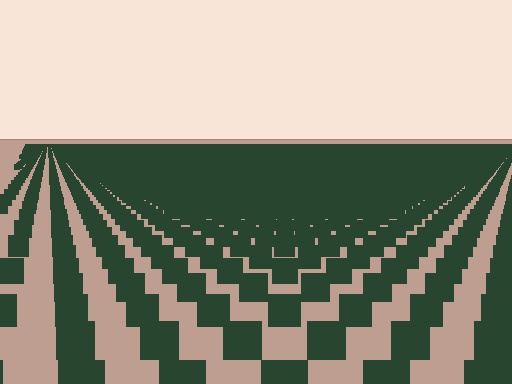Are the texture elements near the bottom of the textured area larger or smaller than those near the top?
Larger. Near the bottom, elements are closer to the viewer and appear at a bigger on-screen size.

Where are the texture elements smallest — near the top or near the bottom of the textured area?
Near the top.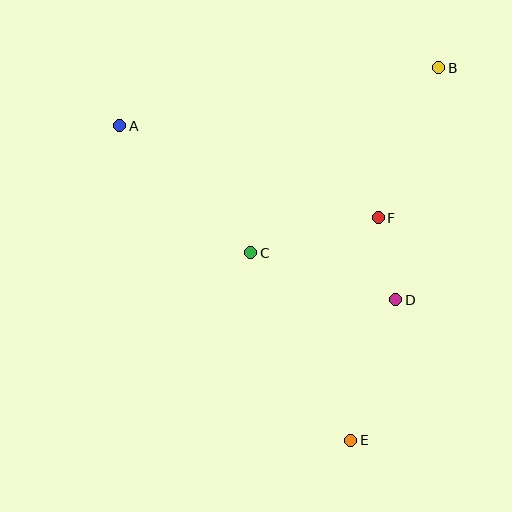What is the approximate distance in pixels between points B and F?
The distance between B and F is approximately 162 pixels.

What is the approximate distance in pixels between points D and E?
The distance between D and E is approximately 147 pixels.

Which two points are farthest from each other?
Points A and E are farthest from each other.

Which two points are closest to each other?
Points D and F are closest to each other.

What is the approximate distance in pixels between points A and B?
The distance between A and B is approximately 324 pixels.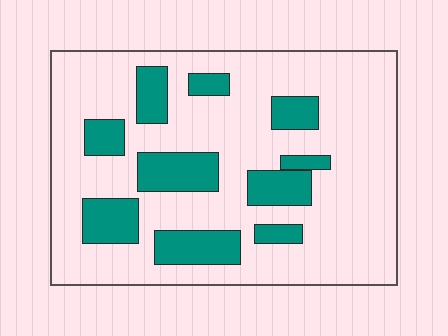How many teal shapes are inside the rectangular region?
10.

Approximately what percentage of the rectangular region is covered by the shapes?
Approximately 25%.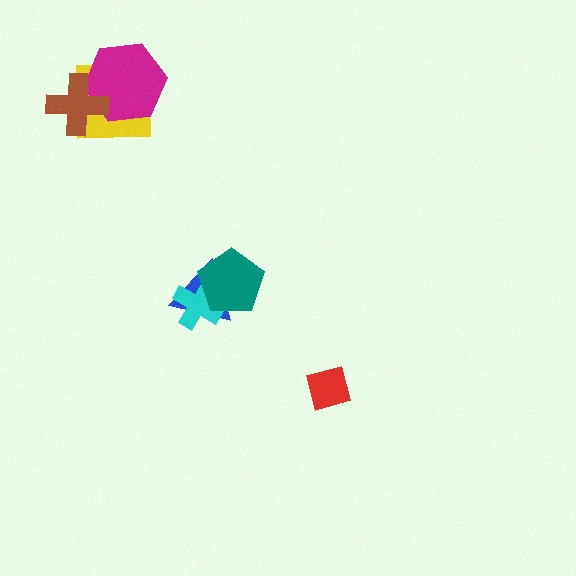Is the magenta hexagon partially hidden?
Yes, it is partially covered by another shape.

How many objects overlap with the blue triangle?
2 objects overlap with the blue triangle.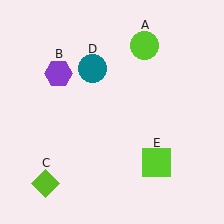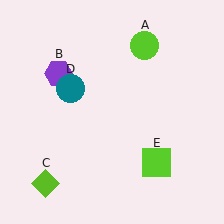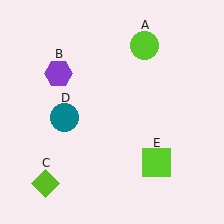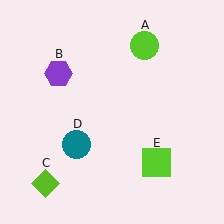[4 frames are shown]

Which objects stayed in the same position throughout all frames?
Lime circle (object A) and purple hexagon (object B) and lime diamond (object C) and lime square (object E) remained stationary.